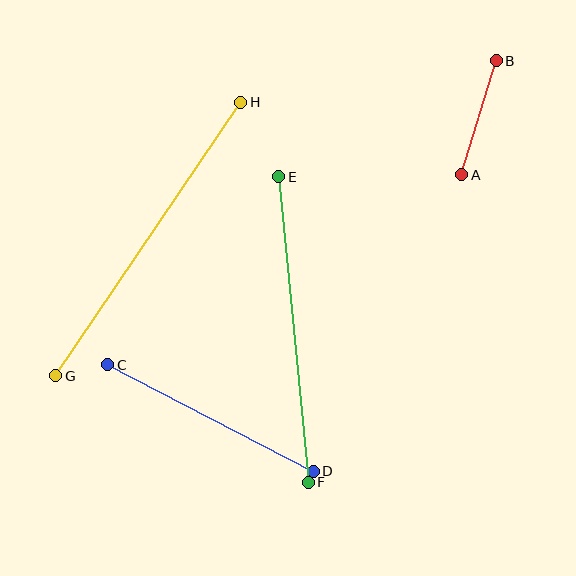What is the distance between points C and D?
The distance is approximately 232 pixels.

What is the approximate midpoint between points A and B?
The midpoint is at approximately (479, 118) pixels.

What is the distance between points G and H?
The distance is approximately 330 pixels.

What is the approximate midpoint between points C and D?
The midpoint is at approximately (211, 418) pixels.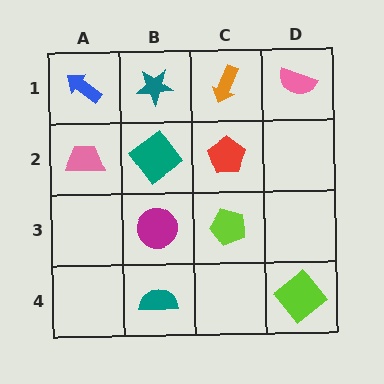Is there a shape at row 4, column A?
No, that cell is empty.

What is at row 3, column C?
A lime pentagon.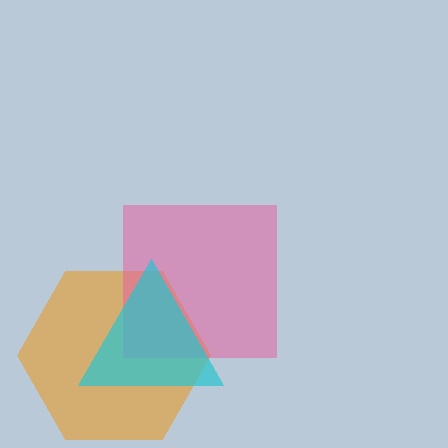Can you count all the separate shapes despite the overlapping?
Yes, there are 3 separate shapes.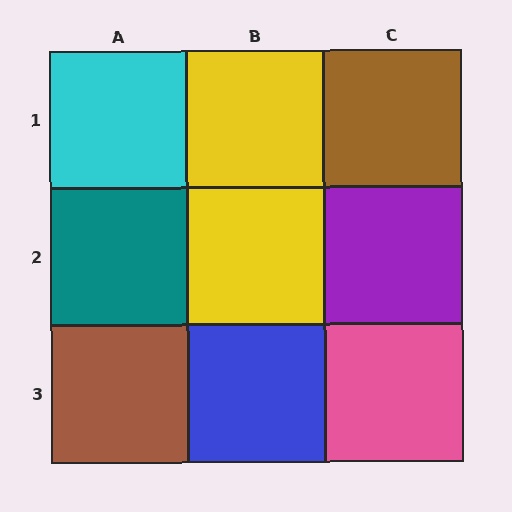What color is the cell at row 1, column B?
Yellow.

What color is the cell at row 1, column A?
Cyan.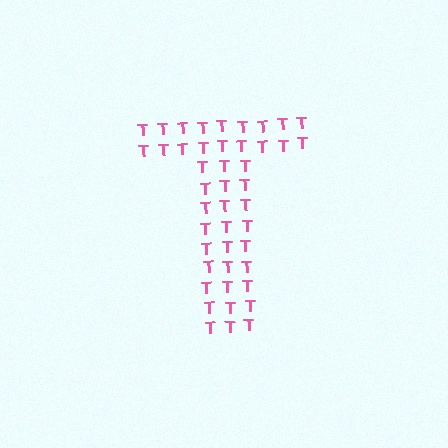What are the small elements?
The small elements are letter T's.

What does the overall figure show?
The overall figure shows the letter T.